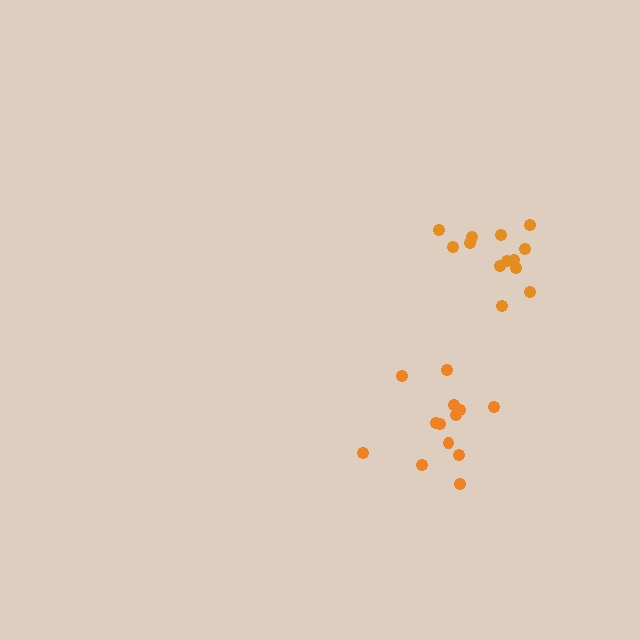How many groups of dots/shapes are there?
There are 2 groups.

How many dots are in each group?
Group 1: 13 dots, Group 2: 13 dots (26 total).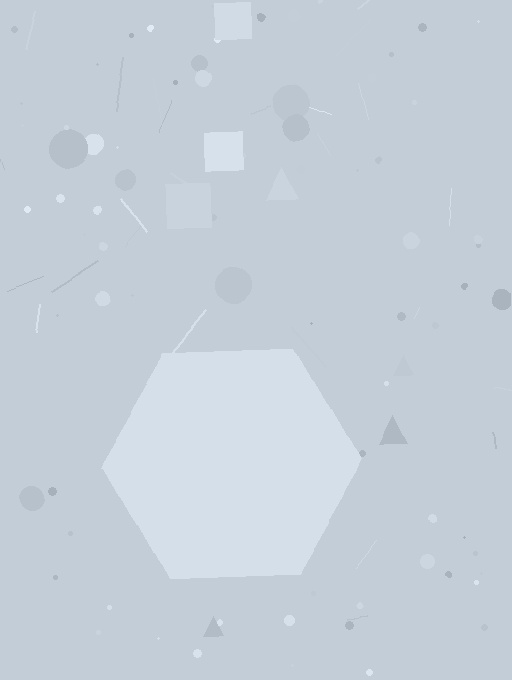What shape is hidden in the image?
A hexagon is hidden in the image.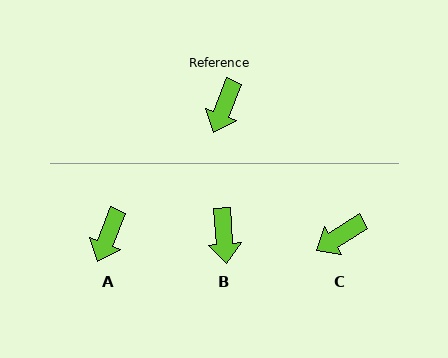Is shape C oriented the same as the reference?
No, it is off by about 36 degrees.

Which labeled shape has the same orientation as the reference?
A.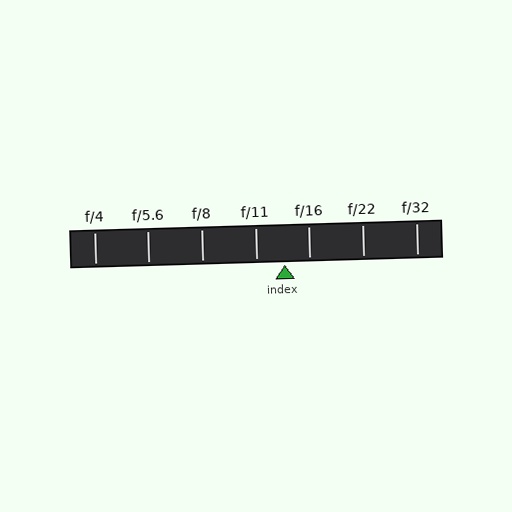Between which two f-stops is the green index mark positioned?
The index mark is between f/11 and f/16.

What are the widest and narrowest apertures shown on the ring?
The widest aperture shown is f/4 and the narrowest is f/32.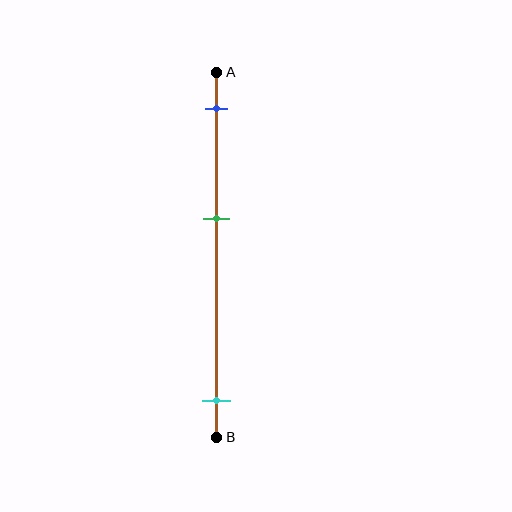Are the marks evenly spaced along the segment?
No, the marks are not evenly spaced.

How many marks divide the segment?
There are 3 marks dividing the segment.